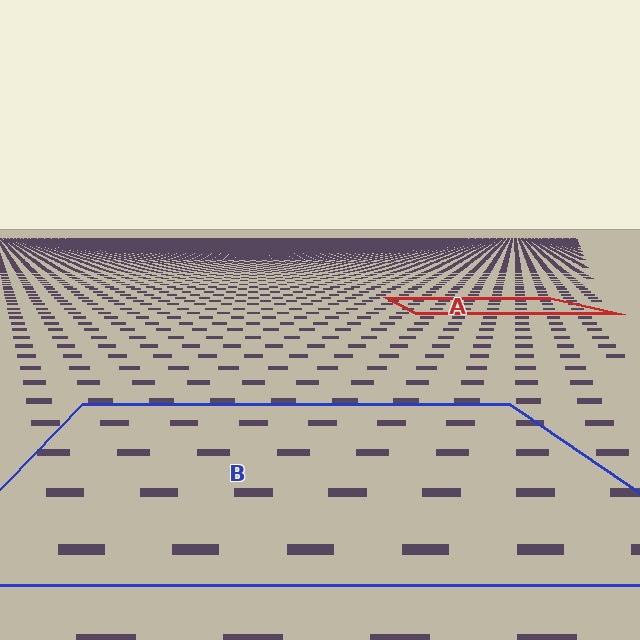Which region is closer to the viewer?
Region B is closer. The texture elements there are larger and more spread out.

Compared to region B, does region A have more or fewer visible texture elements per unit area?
Region A has more texture elements per unit area — they are packed more densely because it is farther away.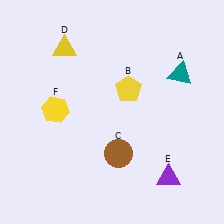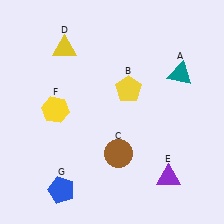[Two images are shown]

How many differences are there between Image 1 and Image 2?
There is 1 difference between the two images.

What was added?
A blue pentagon (G) was added in Image 2.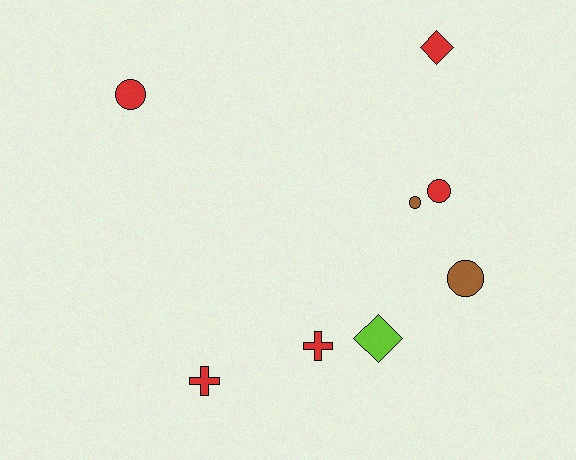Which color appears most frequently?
Red, with 5 objects.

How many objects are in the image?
There are 8 objects.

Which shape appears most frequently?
Circle, with 4 objects.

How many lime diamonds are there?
There is 1 lime diamond.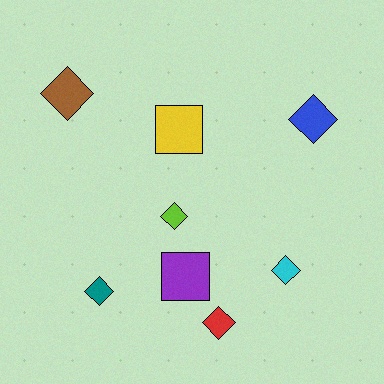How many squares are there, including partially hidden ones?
There are 2 squares.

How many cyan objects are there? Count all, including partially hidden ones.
There is 1 cyan object.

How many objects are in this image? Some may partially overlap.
There are 8 objects.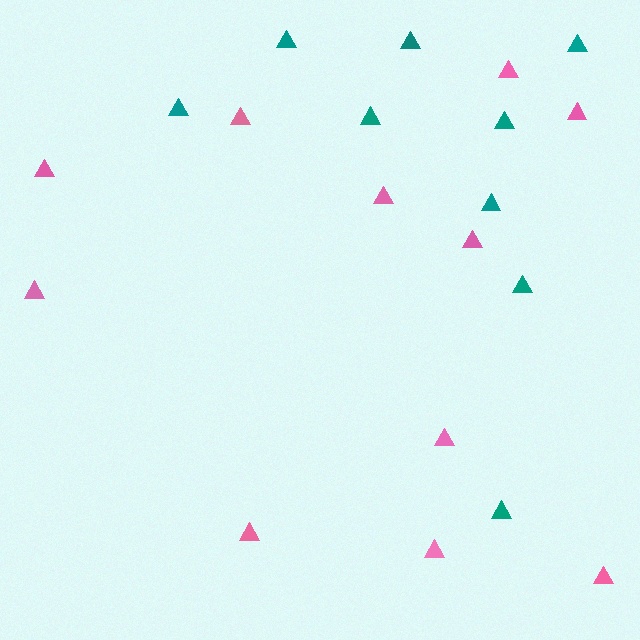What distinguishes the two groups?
There are 2 groups: one group of pink triangles (11) and one group of teal triangles (9).